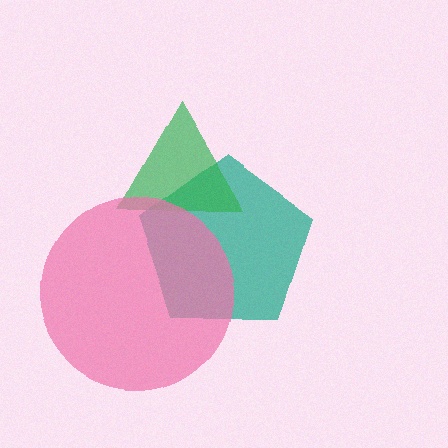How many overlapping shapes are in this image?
There are 3 overlapping shapes in the image.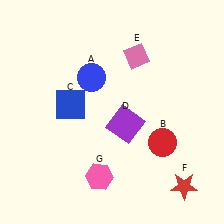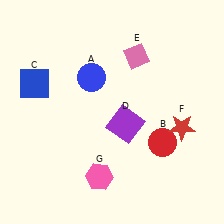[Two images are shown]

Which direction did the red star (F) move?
The red star (F) moved up.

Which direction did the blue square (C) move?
The blue square (C) moved left.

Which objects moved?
The objects that moved are: the blue square (C), the red star (F).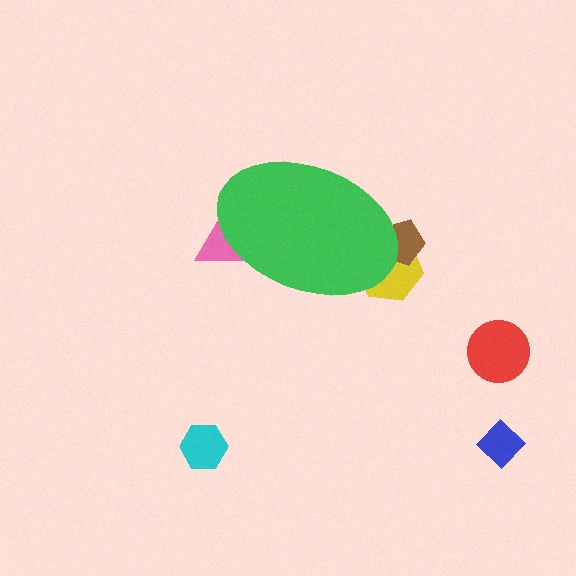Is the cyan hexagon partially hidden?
No, the cyan hexagon is fully visible.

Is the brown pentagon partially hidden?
Yes, the brown pentagon is partially hidden behind the green ellipse.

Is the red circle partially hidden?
No, the red circle is fully visible.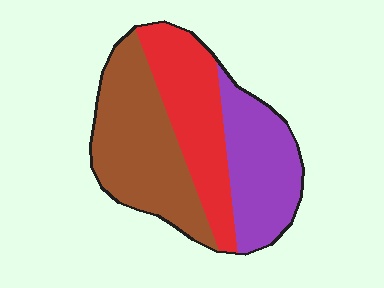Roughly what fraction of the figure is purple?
Purple covers about 30% of the figure.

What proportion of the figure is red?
Red covers around 30% of the figure.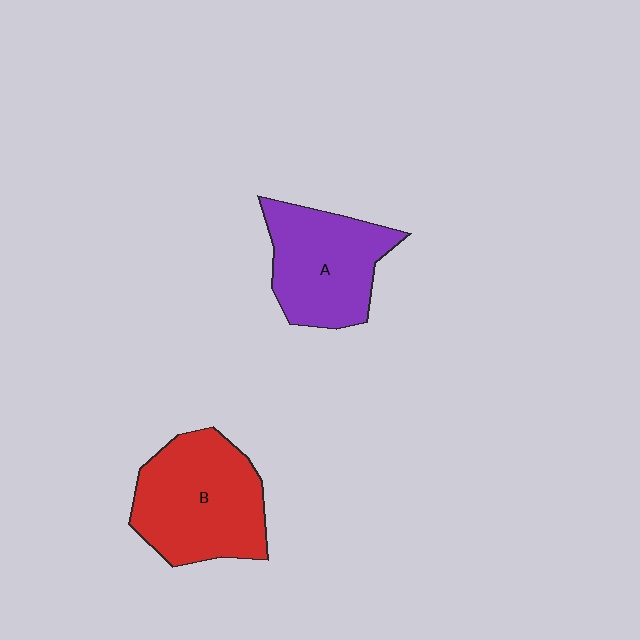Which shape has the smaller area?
Shape A (purple).